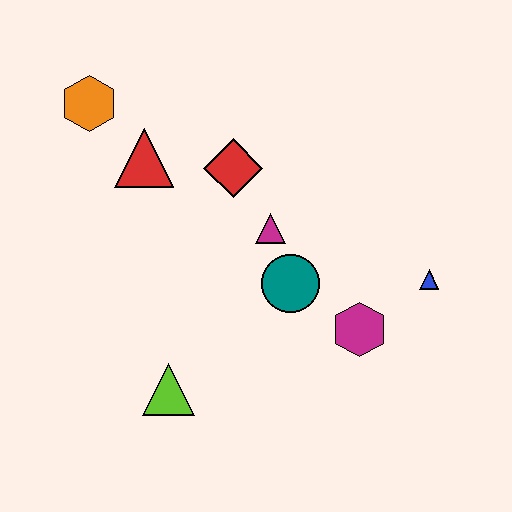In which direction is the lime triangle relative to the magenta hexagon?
The lime triangle is to the left of the magenta hexagon.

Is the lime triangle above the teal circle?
No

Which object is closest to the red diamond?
The magenta triangle is closest to the red diamond.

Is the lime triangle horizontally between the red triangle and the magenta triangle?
Yes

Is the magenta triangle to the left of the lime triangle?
No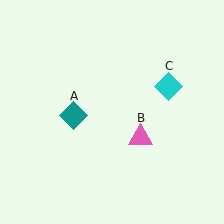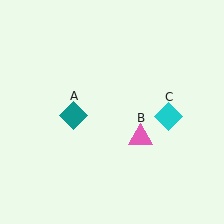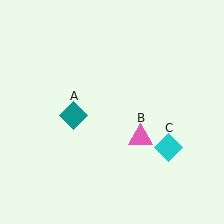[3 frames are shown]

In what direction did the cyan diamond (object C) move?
The cyan diamond (object C) moved down.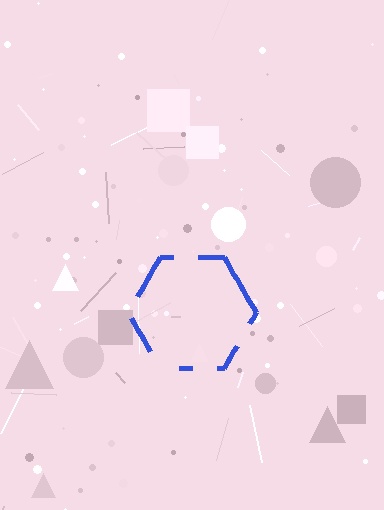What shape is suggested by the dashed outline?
The dashed outline suggests a hexagon.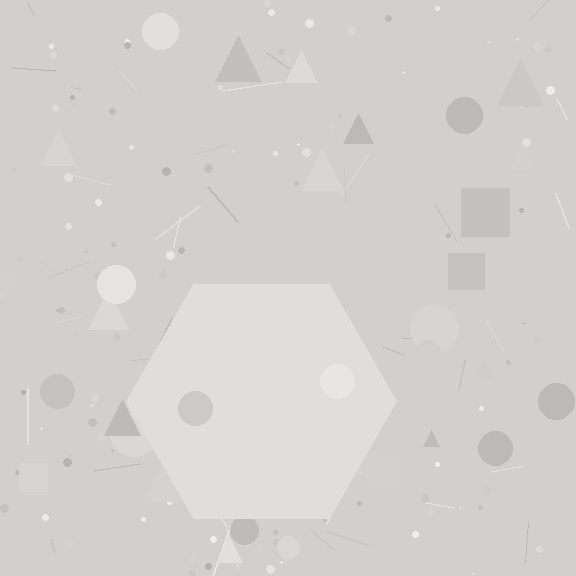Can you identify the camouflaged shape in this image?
The camouflaged shape is a hexagon.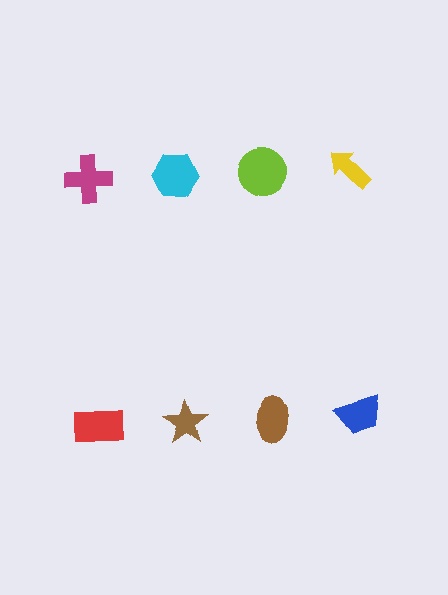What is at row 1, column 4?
A yellow arrow.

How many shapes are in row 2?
4 shapes.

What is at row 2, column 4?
A blue trapezoid.